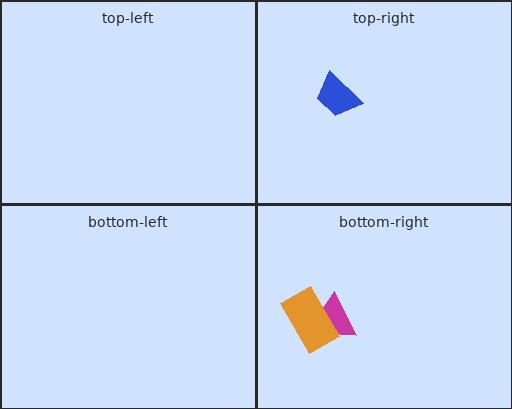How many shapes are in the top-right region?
1.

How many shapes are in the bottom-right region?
2.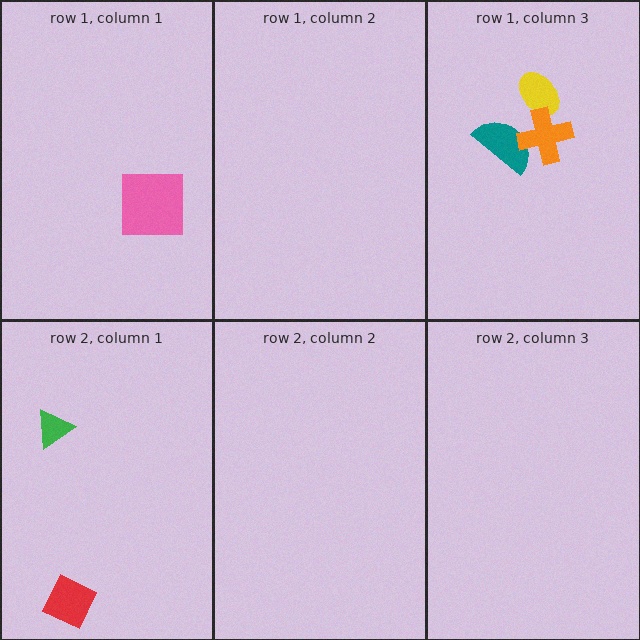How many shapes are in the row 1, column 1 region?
1.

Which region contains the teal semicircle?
The row 1, column 3 region.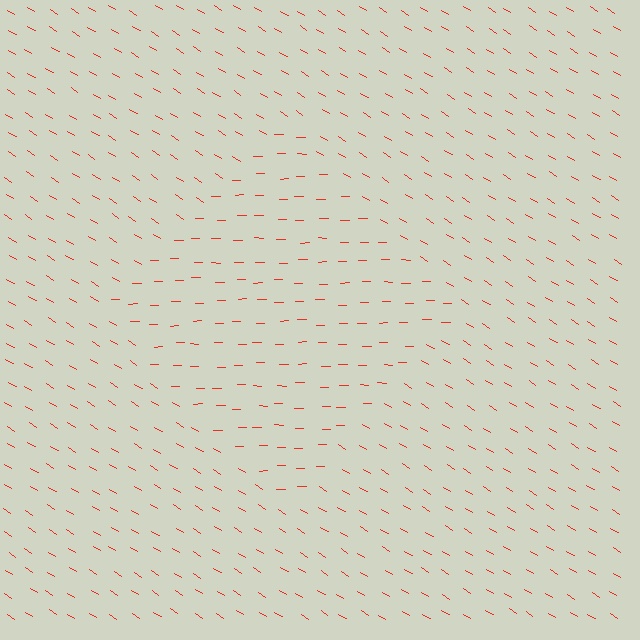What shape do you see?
I see a diamond.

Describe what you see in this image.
The image is filled with small red line segments. A diamond region in the image has lines oriented differently from the surrounding lines, creating a visible texture boundary.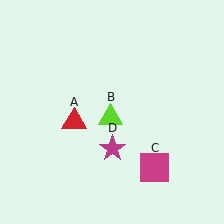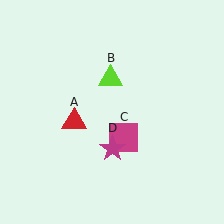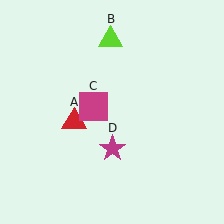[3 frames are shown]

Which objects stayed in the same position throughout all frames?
Red triangle (object A) and magenta star (object D) remained stationary.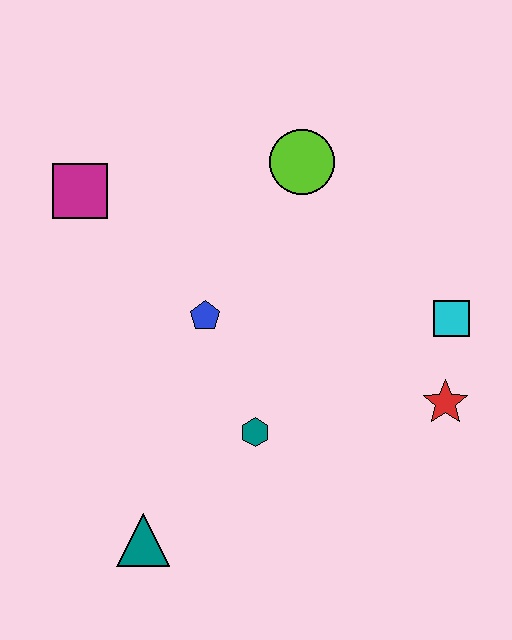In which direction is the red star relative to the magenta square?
The red star is to the right of the magenta square.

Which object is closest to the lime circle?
The blue pentagon is closest to the lime circle.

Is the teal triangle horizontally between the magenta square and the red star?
Yes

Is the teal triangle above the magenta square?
No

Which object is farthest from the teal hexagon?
The magenta square is farthest from the teal hexagon.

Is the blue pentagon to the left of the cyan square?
Yes